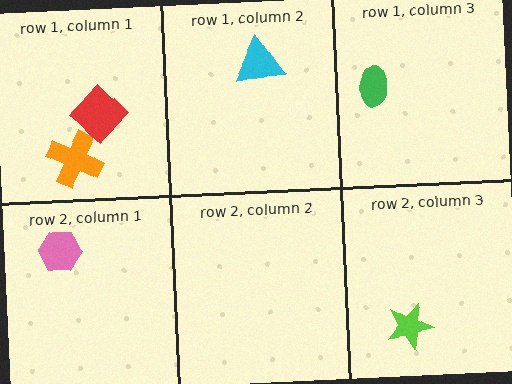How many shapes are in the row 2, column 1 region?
1.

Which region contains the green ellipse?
The row 1, column 3 region.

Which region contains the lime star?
The row 2, column 3 region.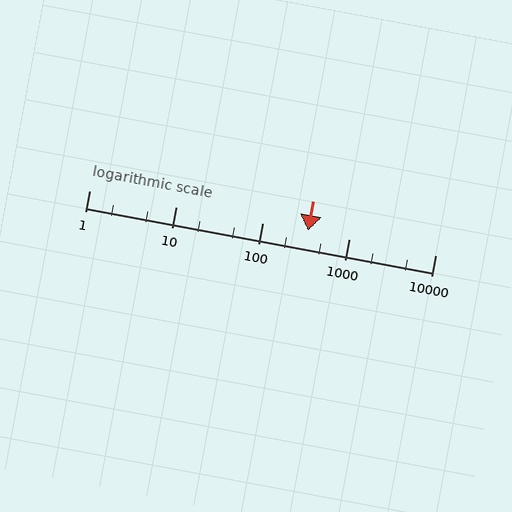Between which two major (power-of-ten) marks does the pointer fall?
The pointer is between 100 and 1000.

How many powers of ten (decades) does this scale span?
The scale spans 4 decades, from 1 to 10000.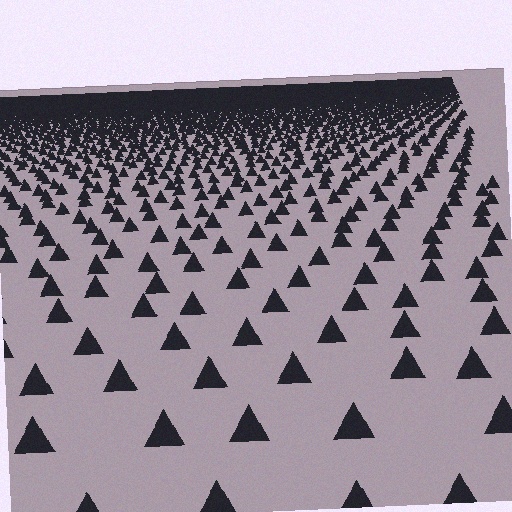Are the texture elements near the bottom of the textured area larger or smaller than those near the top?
Larger. Near the bottom, elements are closer to the viewer and appear at a bigger on-screen size.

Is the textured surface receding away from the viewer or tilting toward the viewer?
The surface is receding away from the viewer. Texture elements get smaller and denser toward the top.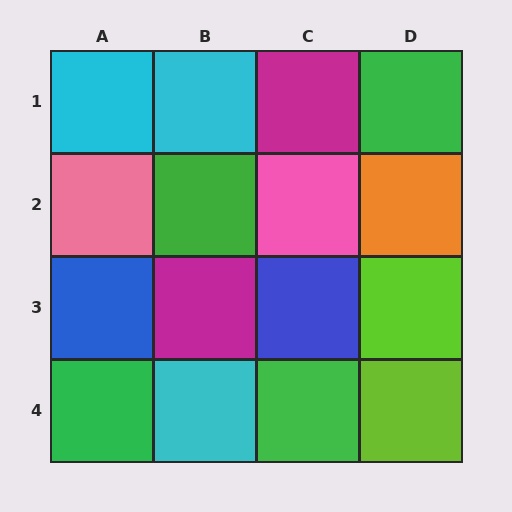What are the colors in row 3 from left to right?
Blue, magenta, blue, lime.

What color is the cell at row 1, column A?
Cyan.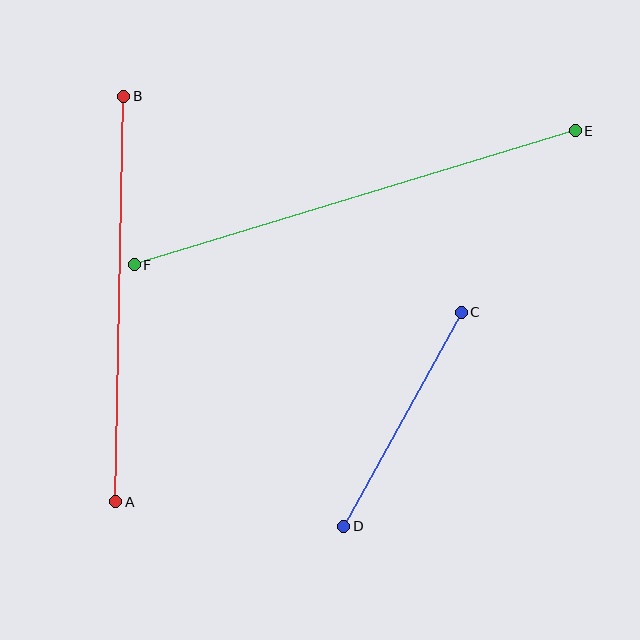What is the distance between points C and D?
The distance is approximately 244 pixels.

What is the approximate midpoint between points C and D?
The midpoint is at approximately (402, 419) pixels.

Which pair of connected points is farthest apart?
Points E and F are farthest apart.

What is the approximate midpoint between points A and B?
The midpoint is at approximately (120, 299) pixels.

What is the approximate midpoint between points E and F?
The midpoint is at approximately (355, 198) pixels.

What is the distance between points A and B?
The distance is approximately 406 pixels.